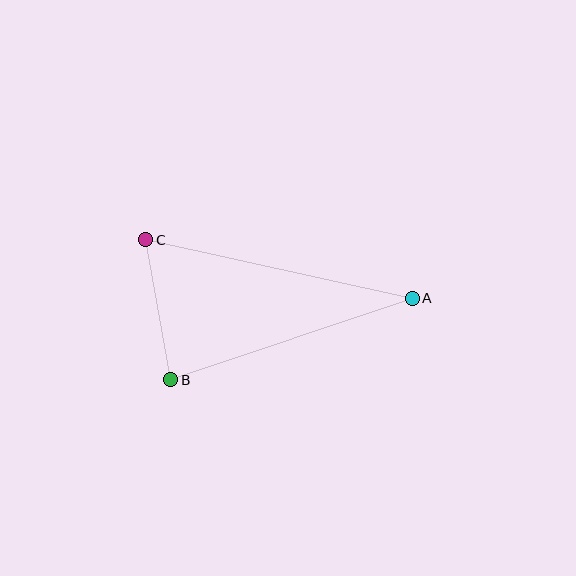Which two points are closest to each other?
Points B and C are closest to each other.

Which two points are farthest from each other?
Points A and C are farthest from each other.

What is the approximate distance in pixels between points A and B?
The distance between A and B is approximately 255 pixels.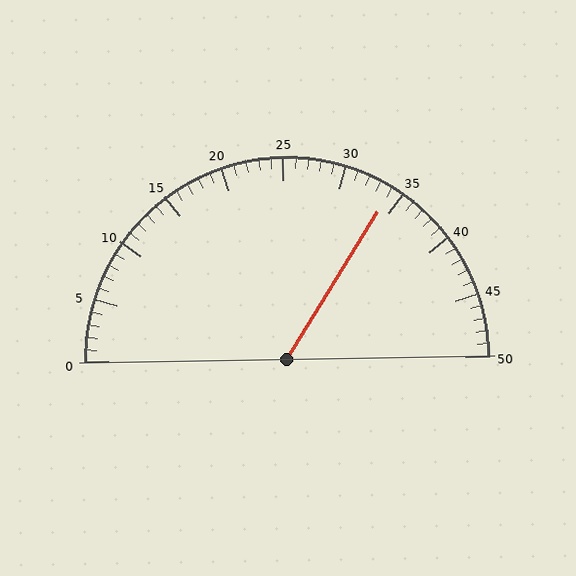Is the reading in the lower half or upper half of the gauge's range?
The reading is in the upper half of the range (0 to 50).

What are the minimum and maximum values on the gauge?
The gauge ranges from 0 to 50.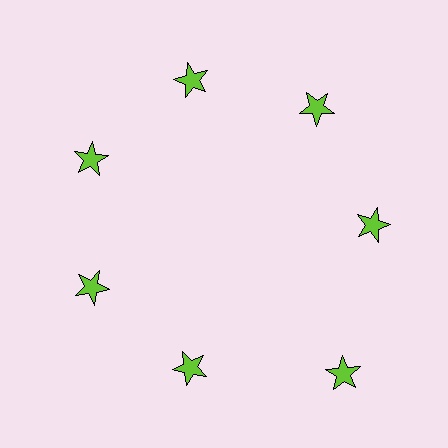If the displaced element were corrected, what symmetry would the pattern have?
It would have 7-fold rotational symmetry — the pattern would map onto itself every 51 degrees.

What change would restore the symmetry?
The symmetry would be restored by moving it inward, back onto the ring so that all 7 stars sit at equal angles and equal distance from the center.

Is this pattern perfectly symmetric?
No. The 7 lime stars are arranged in a ring, but one element near the 5 o'clock position is pushed outward from the center, breaking the 7-fold rotational symmetry.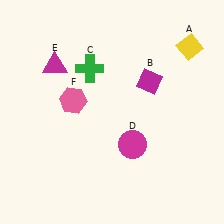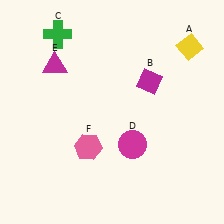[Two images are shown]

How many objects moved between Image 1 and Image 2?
2 objects moved between the two images.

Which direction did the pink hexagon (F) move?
The pink hexagon (F) moved down.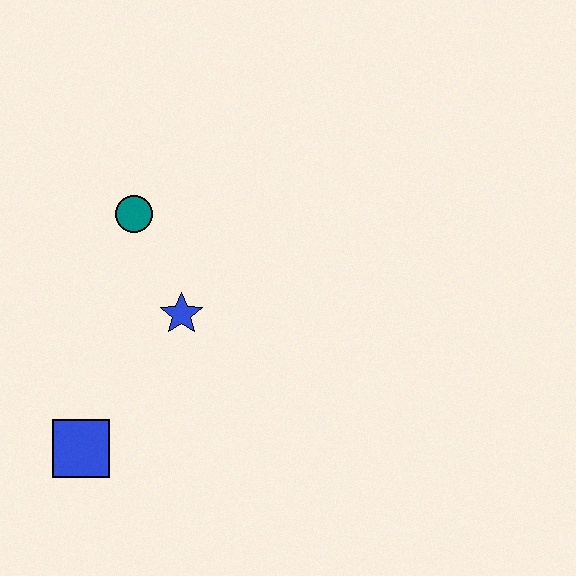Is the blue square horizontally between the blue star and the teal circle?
No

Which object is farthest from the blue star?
The blue square is farthest from the blue star.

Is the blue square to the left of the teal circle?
Yes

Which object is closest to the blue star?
The teal circle is closest to the blue star.